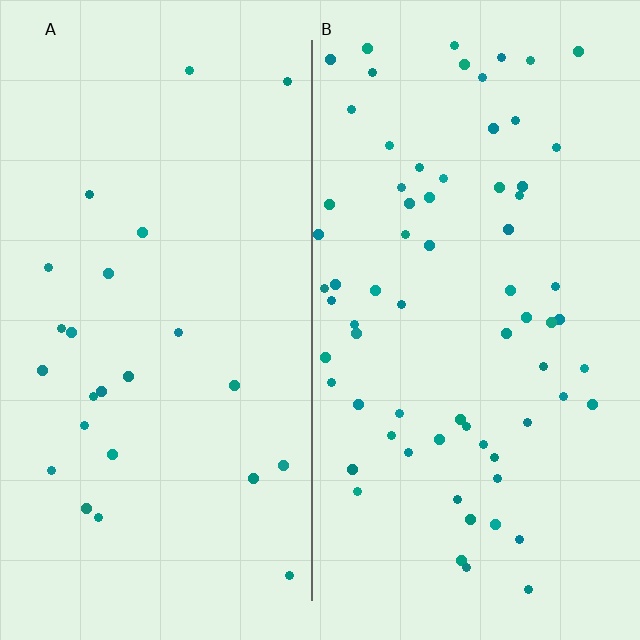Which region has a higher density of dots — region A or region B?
B (the right).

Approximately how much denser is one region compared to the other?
Approximately 2.8× — region B over region A.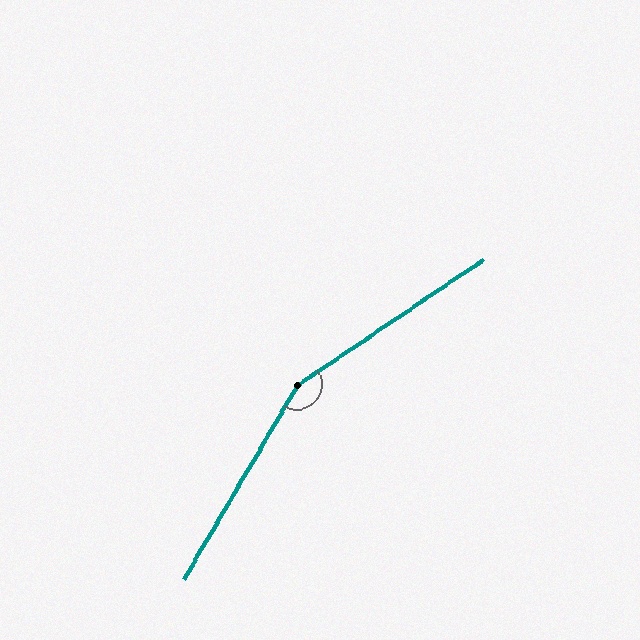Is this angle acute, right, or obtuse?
It is obtuse.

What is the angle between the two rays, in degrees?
Approximately 154 degrees.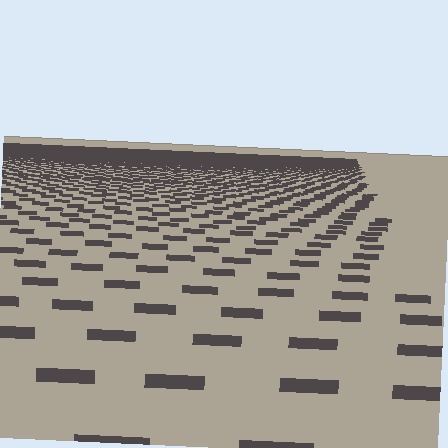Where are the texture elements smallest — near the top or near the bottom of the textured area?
Near the top.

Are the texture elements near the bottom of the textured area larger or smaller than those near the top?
Larger. Near the bottom, elements are closer to the viewer and appear at a bigger on-screen size.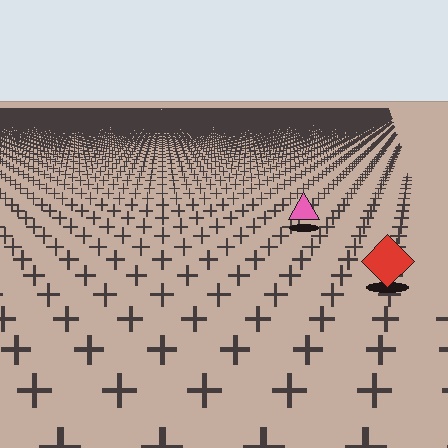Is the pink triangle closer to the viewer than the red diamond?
No. The red diamond is closer — you can tell from the texture gradient: the ground texture is coarser near it.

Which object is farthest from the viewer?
The pink triangle is farthest from the viewer. It appears smaller and the ground texture around it is denser.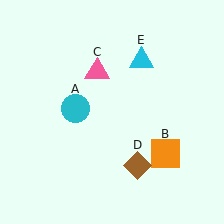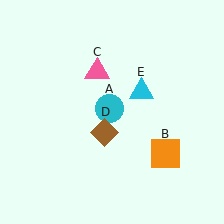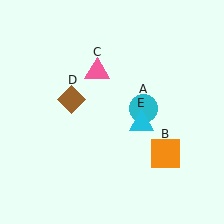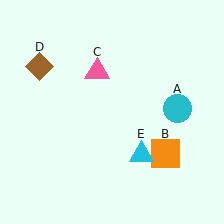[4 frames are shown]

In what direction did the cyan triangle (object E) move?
The cyan triangle (object E) moved down.